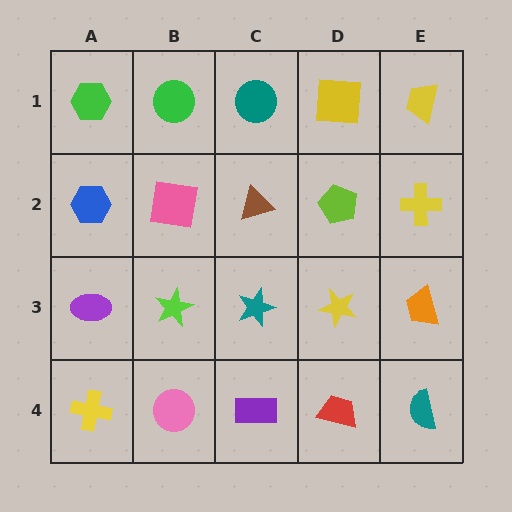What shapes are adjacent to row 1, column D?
A lime pentagon (row 2, column D), a teal circle (row 1, column C), a yellow trapezoid (row 1, column E).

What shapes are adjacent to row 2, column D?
A yellow square (row 1, column D), a yellow star (row 3, column D), a brown triangle (row 2, column C), a yellow cross (row 2, column E).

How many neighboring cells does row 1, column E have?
2.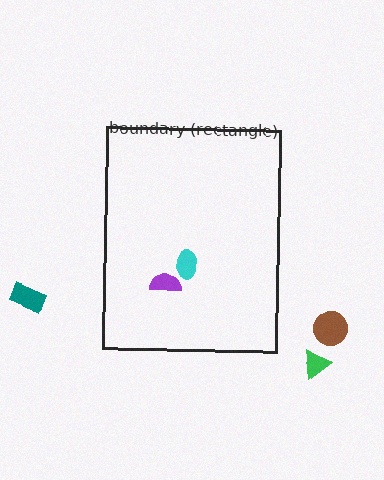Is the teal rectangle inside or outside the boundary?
Outside.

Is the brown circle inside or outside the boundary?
Outside.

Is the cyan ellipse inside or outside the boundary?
Inside.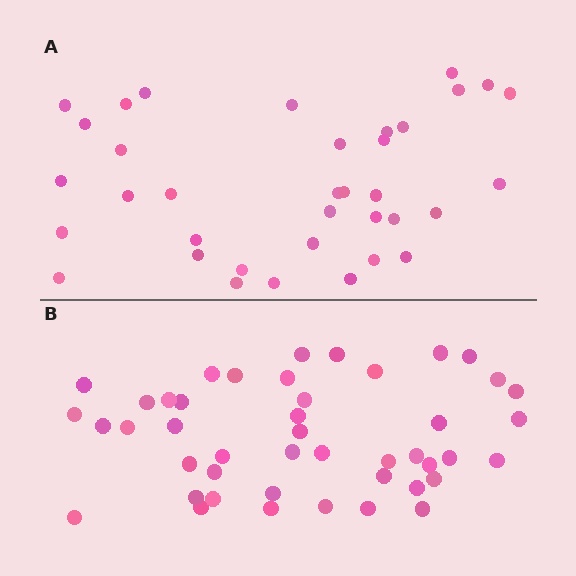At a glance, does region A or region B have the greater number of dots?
Region B (the bottom region) has more dots.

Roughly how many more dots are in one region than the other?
Region B has roughly 8 or so more dots than region A.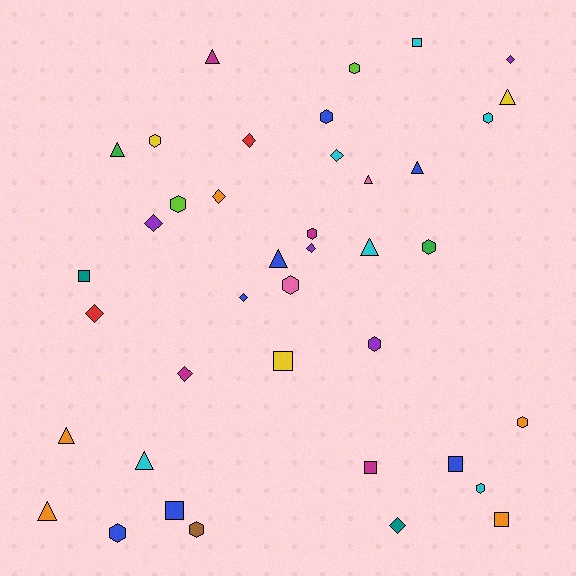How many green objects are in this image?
There are 2 green objects.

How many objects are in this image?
There are 40 objects.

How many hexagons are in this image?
There are 13 hexagons.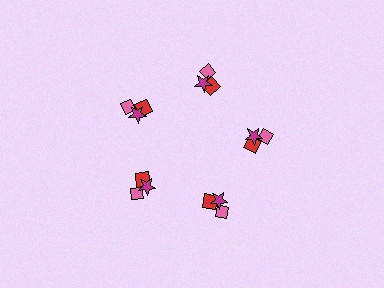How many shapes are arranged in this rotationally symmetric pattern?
There are 15 shapes, arranged in 5 groups of 3.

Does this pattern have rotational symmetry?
Yes, this pattern has 5-fold rotational symmetry. It looks the same after rotating 72 degrees around the center.